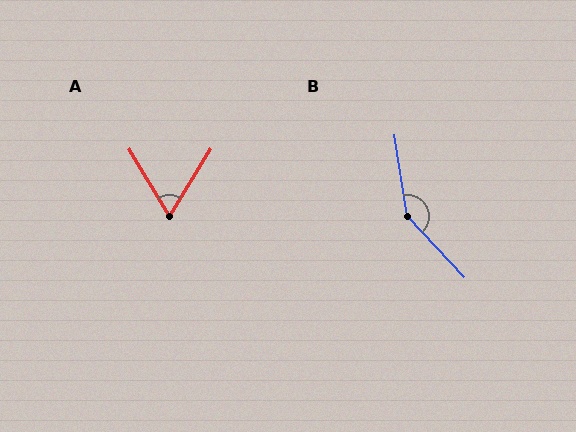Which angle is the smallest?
A, at approximately 62 degrees.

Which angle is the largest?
B, at approximately 146 degrees.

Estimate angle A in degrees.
Approximately 62 degrees.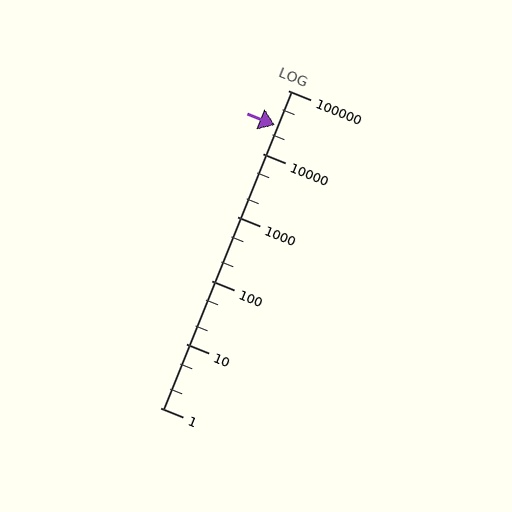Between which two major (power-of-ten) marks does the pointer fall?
The pointer is between 10000 and 100000.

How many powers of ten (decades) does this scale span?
The scale spans 5 decades, from 1 to 100000.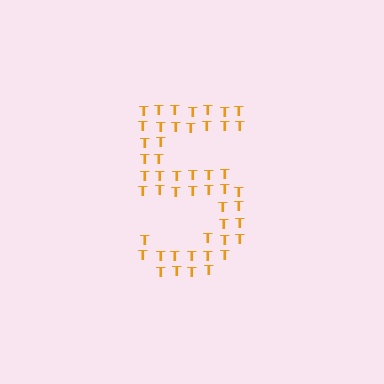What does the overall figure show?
The overall figure shows the digit 5.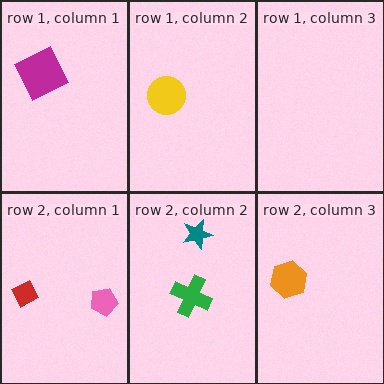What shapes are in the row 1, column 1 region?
The magenta square.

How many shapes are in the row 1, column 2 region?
1.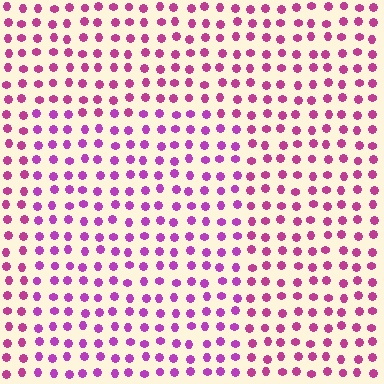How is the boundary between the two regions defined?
The boundary is defined purely by a slight shift in hue (about 23 degrees). Spacing, size, and orientation are identical on both sides.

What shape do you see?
I see a rectangle.